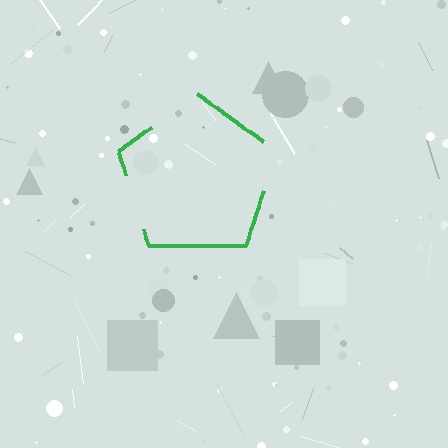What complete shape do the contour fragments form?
The contour fragments form a pentagon.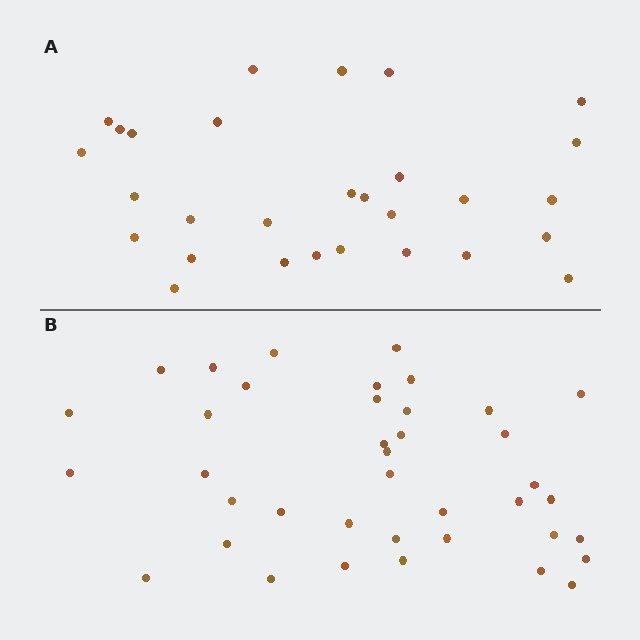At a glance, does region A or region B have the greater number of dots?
Region B (the bottom region) has more dots.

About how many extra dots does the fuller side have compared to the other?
Region B has roughly 10 or so more dots than region A.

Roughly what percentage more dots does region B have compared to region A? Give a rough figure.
About 35% more.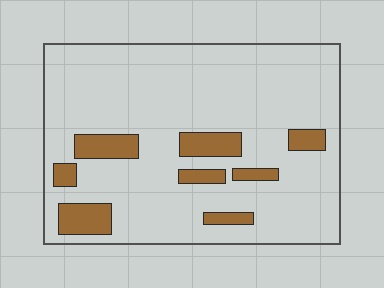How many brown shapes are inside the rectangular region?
8.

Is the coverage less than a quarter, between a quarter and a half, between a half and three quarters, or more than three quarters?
Less than a quarter.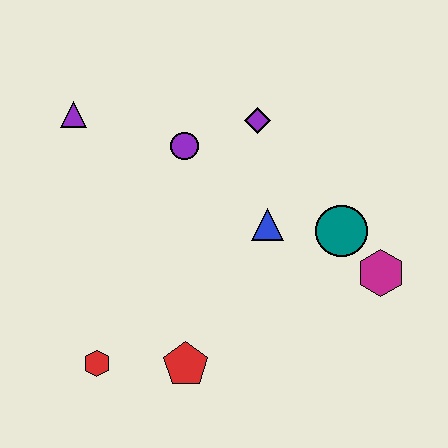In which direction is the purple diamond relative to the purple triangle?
The purple diamond is to the right of the purple triangle.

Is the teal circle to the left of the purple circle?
No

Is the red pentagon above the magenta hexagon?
No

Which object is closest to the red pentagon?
The red hexagon is closest to the red pentagon.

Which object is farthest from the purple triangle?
The magenta hexagon is farthest from the purple triangle.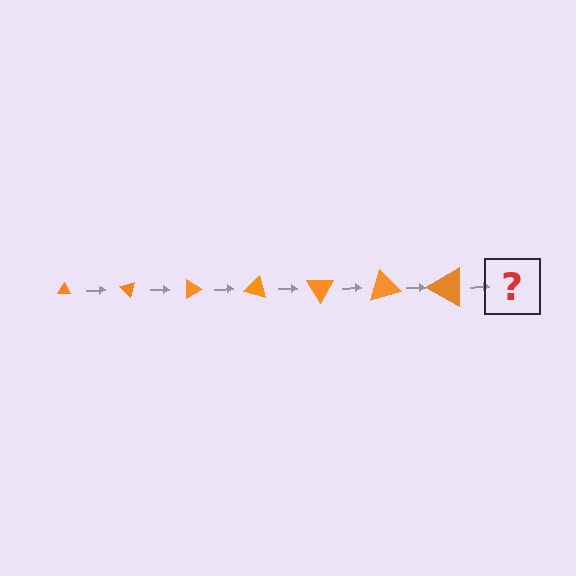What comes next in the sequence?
The next element should be a triangle, larger than the previous one and rotated 315 degrees from the start.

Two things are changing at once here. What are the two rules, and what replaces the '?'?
The two rules are that the triangle grows larger each step and it rotates 45 degrees each step. The '?' should be a triangle, larger than the previous one and rotated 315 degrees from the start.